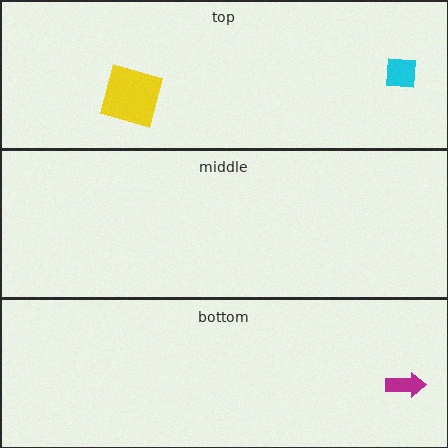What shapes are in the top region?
The cyan square, the yellow square.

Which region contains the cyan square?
The top region.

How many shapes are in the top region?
2.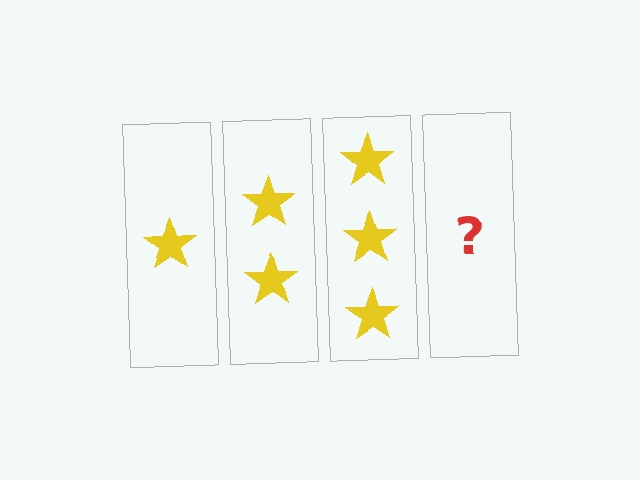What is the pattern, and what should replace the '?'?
The pattern is that each step adds one more star. The '?' should be 4 stars.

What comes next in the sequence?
The next element should be 4 stars.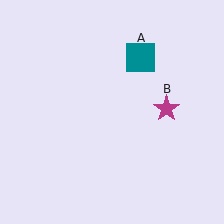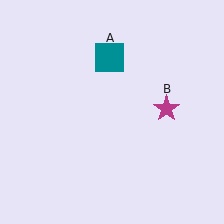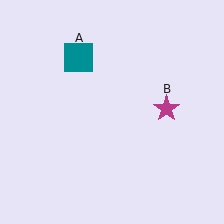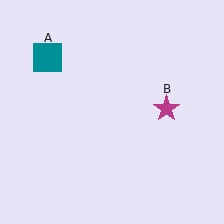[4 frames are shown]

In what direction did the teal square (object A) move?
The teal square (object A) moved left.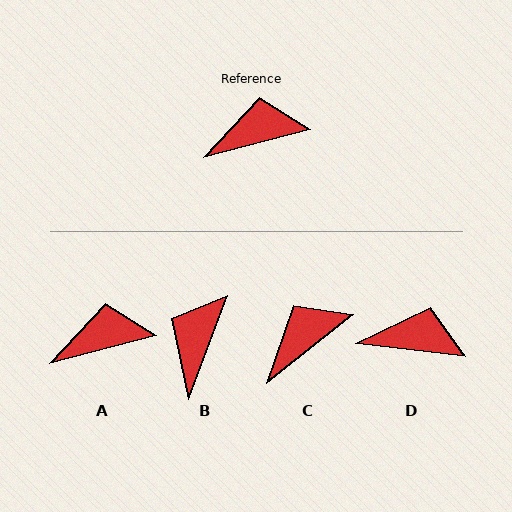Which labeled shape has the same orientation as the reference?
A.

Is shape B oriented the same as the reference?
No, it is off by about 55 degrees.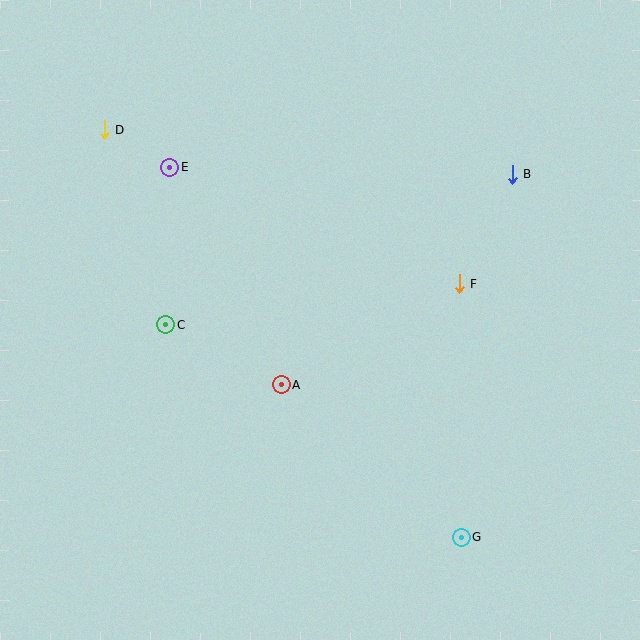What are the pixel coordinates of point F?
Point F is at (459, 284).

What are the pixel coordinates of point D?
Point D is at (104, 130).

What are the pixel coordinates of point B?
Point B is at (512, 174).